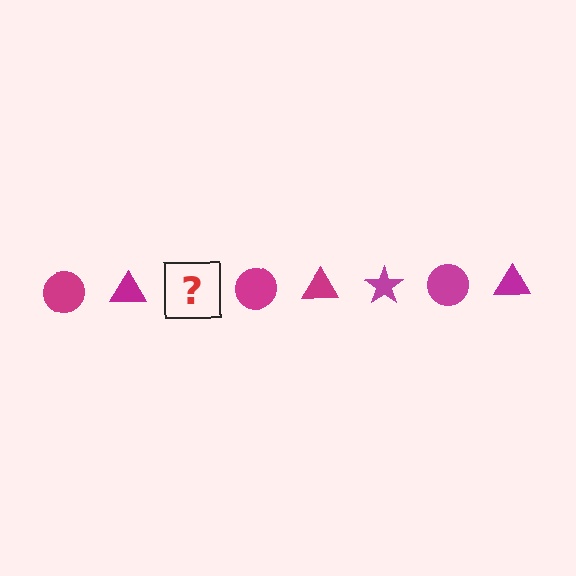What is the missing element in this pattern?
The missing element is a magenta star.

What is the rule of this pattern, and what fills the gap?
The rule is that the pattern cycles through circle, triangle, star shapes in magenta. The gap should be filled with a magenta star.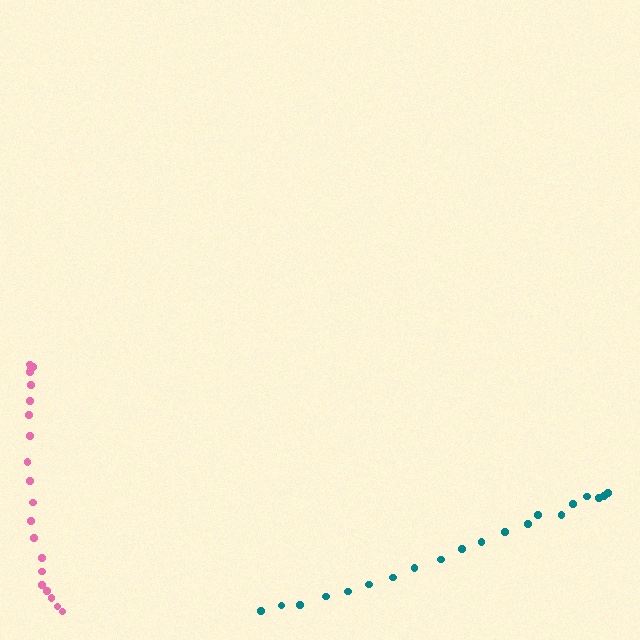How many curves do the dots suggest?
There are 2 distinct paths.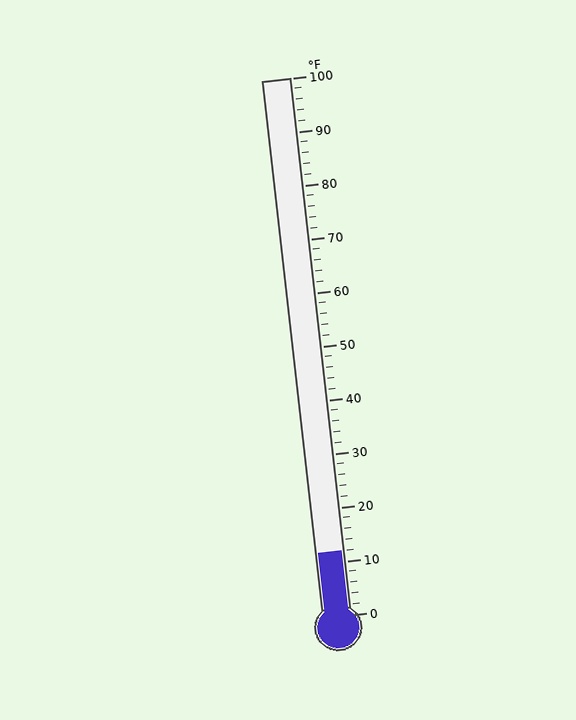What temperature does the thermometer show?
The thermometer shows approximately 12°F.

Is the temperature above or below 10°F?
The temperature is above 10°F.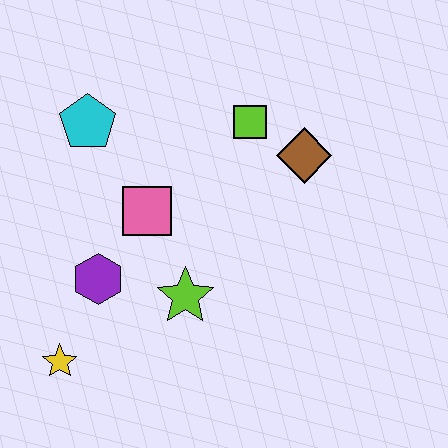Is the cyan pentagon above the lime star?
Yes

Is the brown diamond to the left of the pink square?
No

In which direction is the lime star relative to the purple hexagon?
The lime star is to the right of the purple hexagon.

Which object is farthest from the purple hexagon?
The brown diamond is farthest from the purple hexagon.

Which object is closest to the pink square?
The purple hexagon is closest to the pink square.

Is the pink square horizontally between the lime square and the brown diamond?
No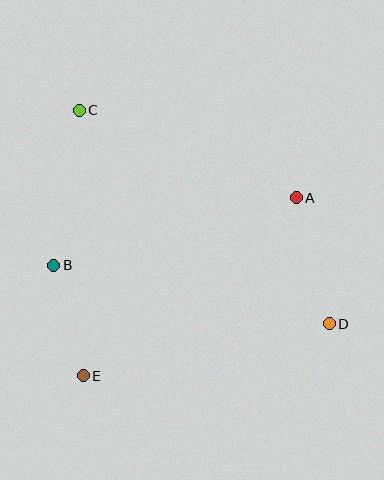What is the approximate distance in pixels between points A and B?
The distance between A and B is approximately 252 pixels.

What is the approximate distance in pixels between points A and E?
The distance between A and E is approximately 278 pixels.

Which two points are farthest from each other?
Points C and D are farthest from each other.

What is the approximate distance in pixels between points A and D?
The distance between A and D is approximately 130 pixels.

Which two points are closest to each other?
Points B and E are closest to each other.